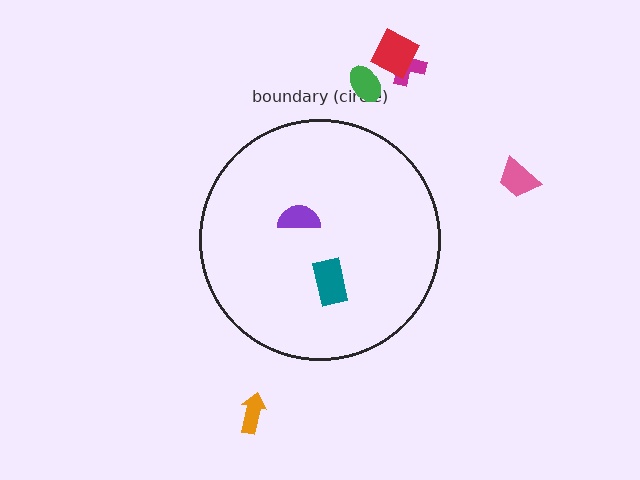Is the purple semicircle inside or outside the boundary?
Inside.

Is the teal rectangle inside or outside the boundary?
Inside.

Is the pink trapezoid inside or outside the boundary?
Outside.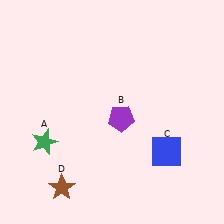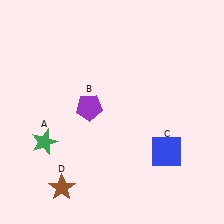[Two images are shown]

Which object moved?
The purple pentagon (B) moved left.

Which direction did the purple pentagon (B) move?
The purple pentagon (B) moved left.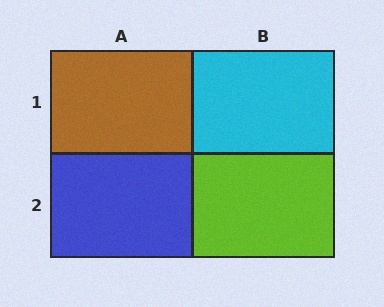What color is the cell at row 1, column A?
Brown.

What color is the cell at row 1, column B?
Cyan.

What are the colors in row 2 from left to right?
Blue, lime.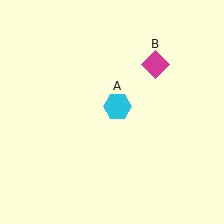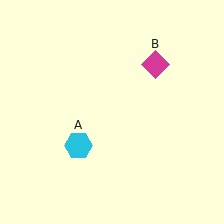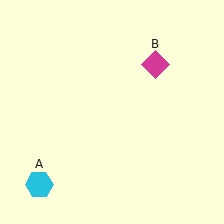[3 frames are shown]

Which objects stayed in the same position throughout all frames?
Magenta diamond (object B) remained stationary.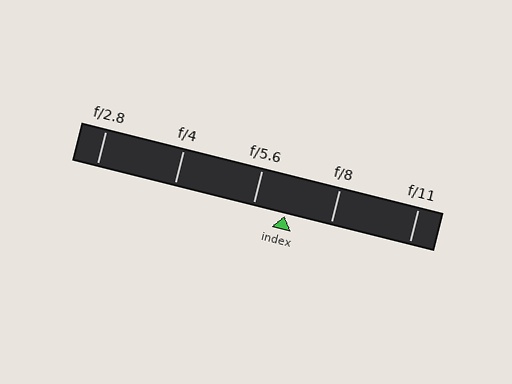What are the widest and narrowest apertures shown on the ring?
The widest aperture shown is f/2.8 and the narrowest is f/11.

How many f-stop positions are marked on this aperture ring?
There are 5 f-stop positions marked.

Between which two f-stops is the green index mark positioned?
The index mark is between f/5.6 and f/8.